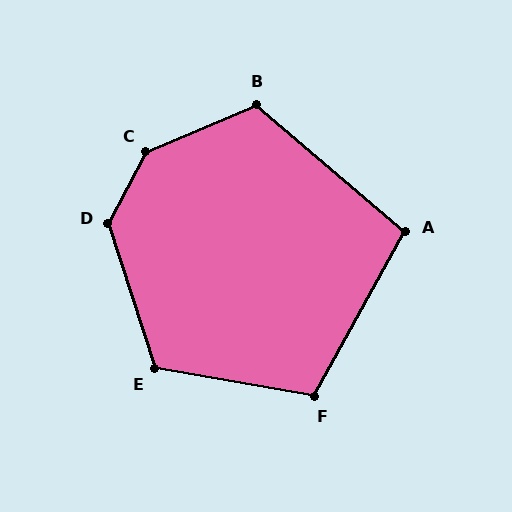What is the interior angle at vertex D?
Approximately 134 degrees (obtuse).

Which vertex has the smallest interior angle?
A, at approximately 102 degrees.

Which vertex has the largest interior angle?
C, at approximately 141 degrees.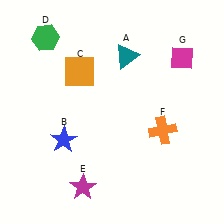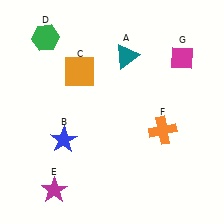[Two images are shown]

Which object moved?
The magenta star (E) moved left.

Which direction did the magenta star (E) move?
The magenta star (E) moved left.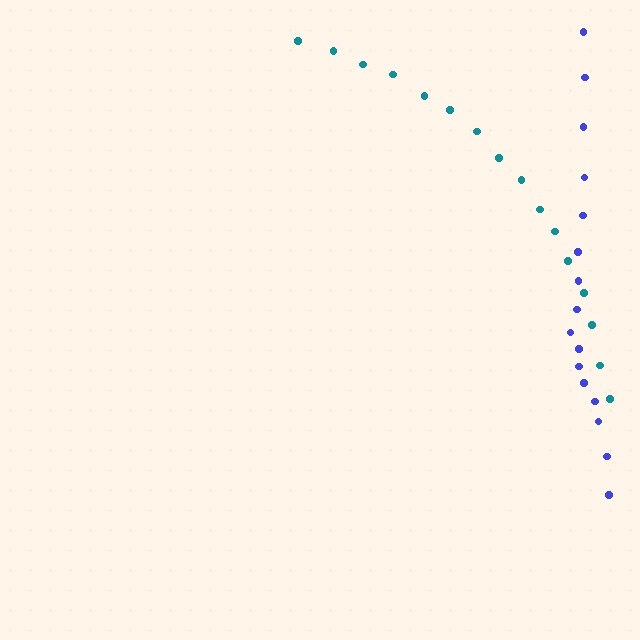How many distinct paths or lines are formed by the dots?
There are 2 distinct paths.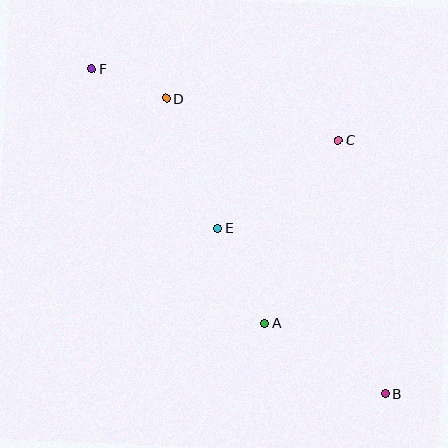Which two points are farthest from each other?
Points B and F are farthest from each other.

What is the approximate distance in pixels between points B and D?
The distance between B and D is approximately 368 pixels.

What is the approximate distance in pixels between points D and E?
The distance between D and E is approximately 140 pixels.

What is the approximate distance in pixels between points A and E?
The distance between A and E is approximately 106 pixels.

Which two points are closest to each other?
Points D and F are closest to each other.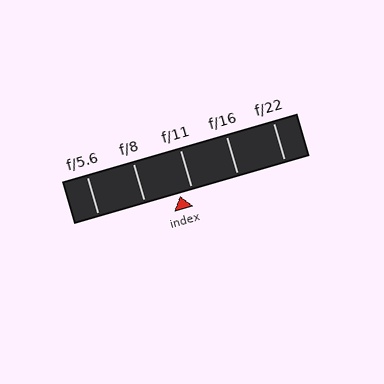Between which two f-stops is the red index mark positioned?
The index mark is between f/8 and f/11.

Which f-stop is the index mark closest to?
The index mark is closest to f/11.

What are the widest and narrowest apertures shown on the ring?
The widest aperture shown is f/5.6 and the narrowest is f/22.